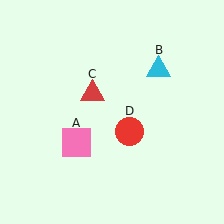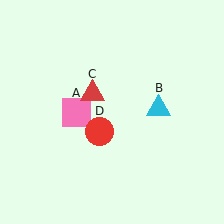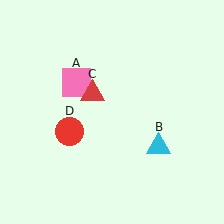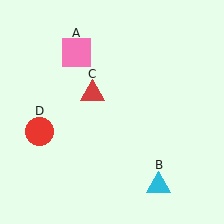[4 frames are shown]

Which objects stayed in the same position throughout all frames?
Red triangle (object C) remained stationary.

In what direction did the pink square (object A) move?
The pink square (object A) moved up.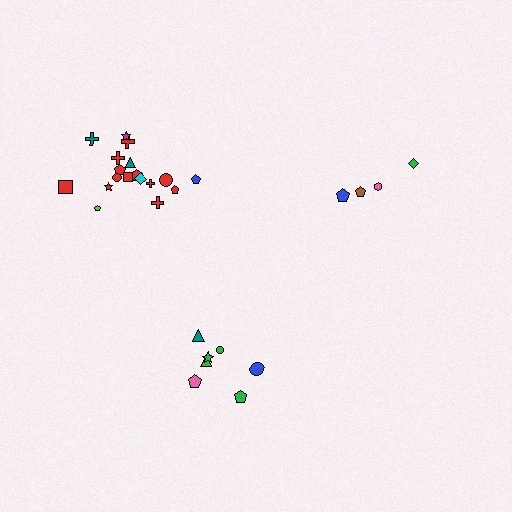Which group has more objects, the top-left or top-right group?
The top-left group.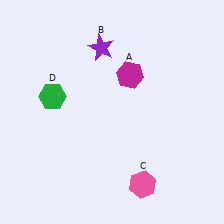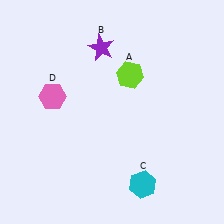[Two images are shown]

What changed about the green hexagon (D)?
In Image 1, D is green. In Image 2, it changed to pink.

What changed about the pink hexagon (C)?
In Image 1, C is pink. In Image 2, it changed to cyan.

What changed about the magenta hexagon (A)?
In Image 1, A is magenta. In Image 2, it changed to lime.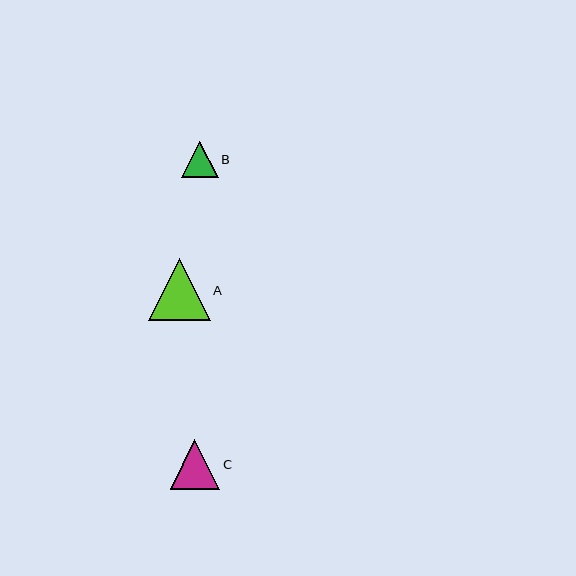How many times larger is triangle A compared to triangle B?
Triangle A is approximately 1.7 times the size of triangle B.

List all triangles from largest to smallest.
From largest to smallest: A, C, B.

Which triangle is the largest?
Triangle A is the largest with a size of approximately 62 pixels.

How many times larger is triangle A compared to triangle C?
Triangle A is approximately 1.3 times the size of triangle C.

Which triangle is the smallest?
Triangle B is the smallest with a size of approximately 36 pixels.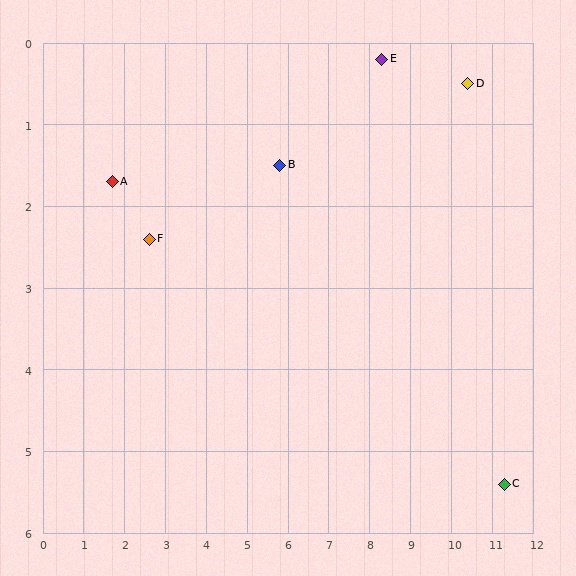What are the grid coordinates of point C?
Point C is at approximately (11.3, 5.4).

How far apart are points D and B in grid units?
Points D and B are about 4.7 grid units apart.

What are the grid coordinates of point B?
Point B is at approximately (5.8, 1.5).